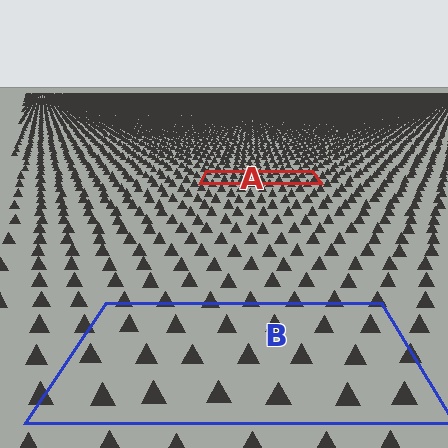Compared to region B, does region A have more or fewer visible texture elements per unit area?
Region A has more texture elements per unit area — they are packed more densely because it is farther away.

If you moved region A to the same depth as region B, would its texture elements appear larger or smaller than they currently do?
They would appear larger. At a closer depth, the same texture elements are projected at a bigger on-screen size.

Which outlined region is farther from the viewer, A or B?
Region A is farther from the viewer — the texture elements inside it appear smaller and more densely packed.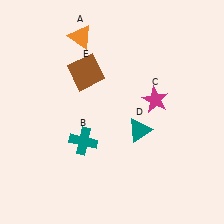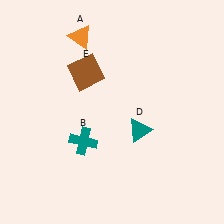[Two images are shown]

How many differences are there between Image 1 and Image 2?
There is 1 difference between the two images.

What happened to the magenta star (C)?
The magenta star (C) was removed in Image 2. It was in the top-right area of Image 1.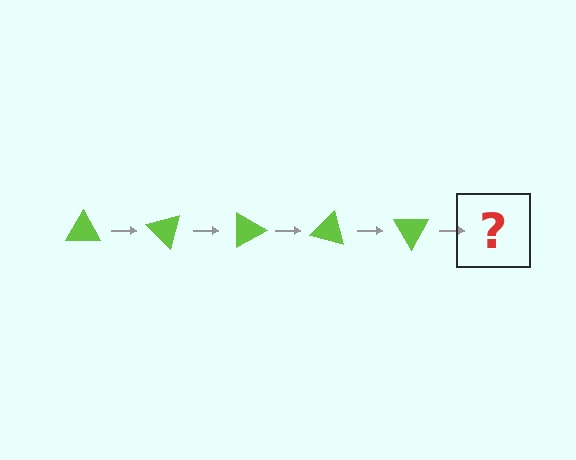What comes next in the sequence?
The next element should be a lime triangle rotated 225 degrees.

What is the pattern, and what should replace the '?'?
The pattern is that the triangle rotates 45 degrees each step. The '?' should be a lime triangle rotated 225 degrees.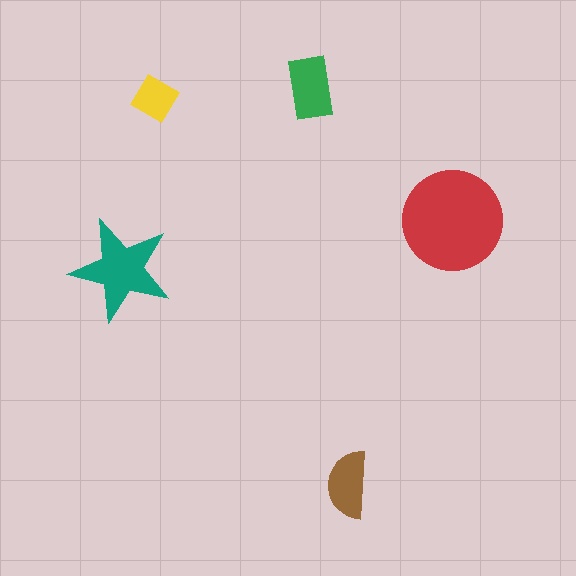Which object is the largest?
The red circle.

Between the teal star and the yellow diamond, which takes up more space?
The teal star.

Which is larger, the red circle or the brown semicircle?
The red circle.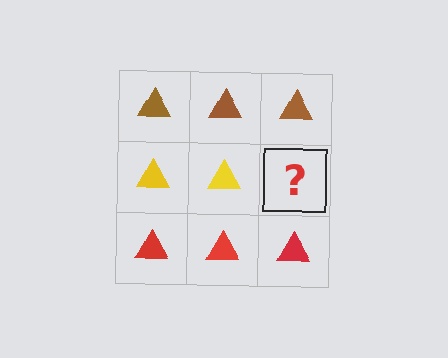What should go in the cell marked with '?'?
The missing cell should contain a yellow triangle.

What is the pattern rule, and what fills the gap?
The rule is that each row has a consistent color. The gap should be filled with a yellow triangle.